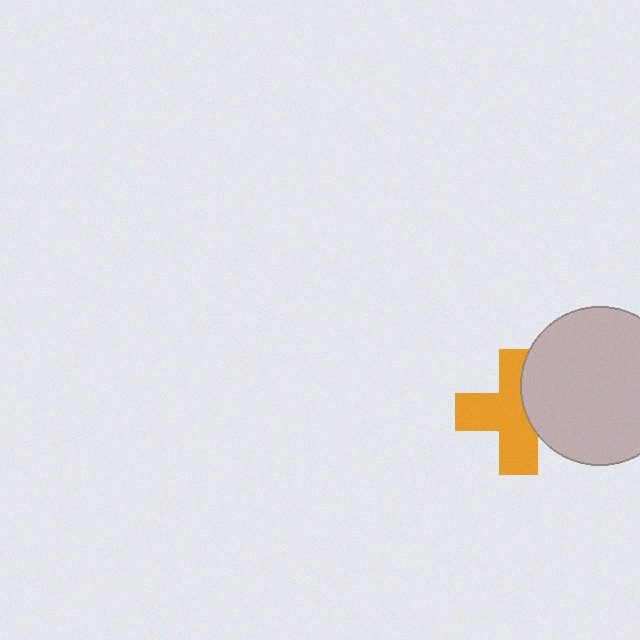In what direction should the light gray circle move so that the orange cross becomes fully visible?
The light gray circle should move right. That is the shortest direction to clear the overlap and leave the orange cross fully visible.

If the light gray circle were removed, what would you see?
You would see the complete orange cross.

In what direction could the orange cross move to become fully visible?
The orange cross could move left. That would shift it out from behind the light gray circle entirely.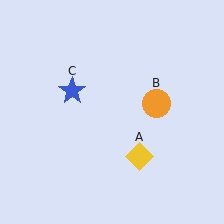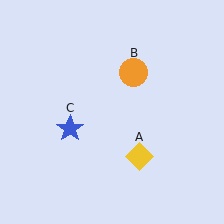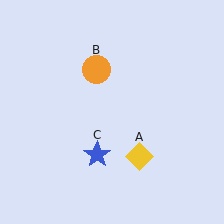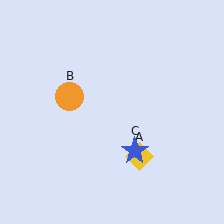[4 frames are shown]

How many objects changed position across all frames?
2 objects changed position: orange circle (object B), blue star (object C).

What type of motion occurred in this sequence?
The orange circle (object B), blue star (object C) rotated counterclockwise around the center of the scene.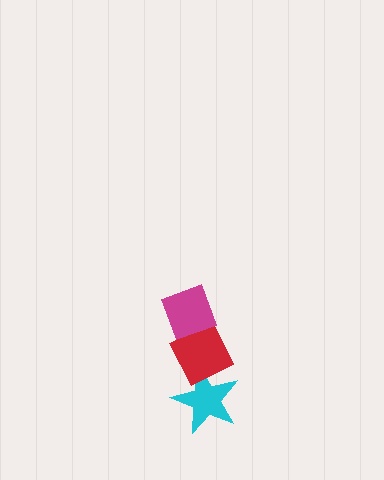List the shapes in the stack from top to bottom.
From top to bottom: the magenta diamond, the red diamond, the cyan star.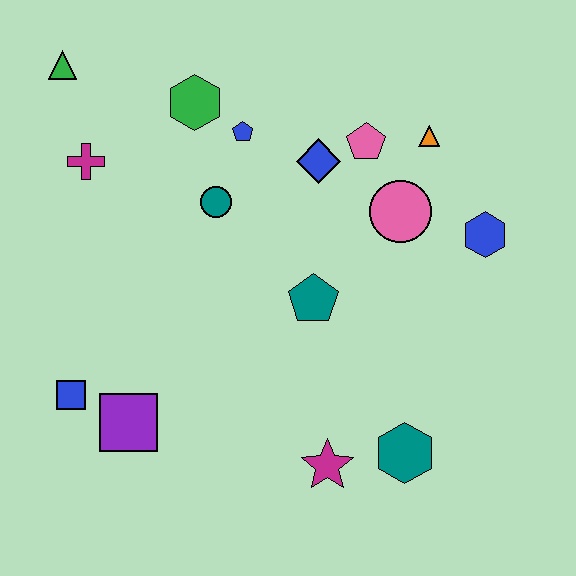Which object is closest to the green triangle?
The magenta cross is closest to the green triangle.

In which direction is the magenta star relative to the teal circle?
The magenta star is below the teal circle.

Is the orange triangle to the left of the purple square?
No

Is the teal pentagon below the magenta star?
No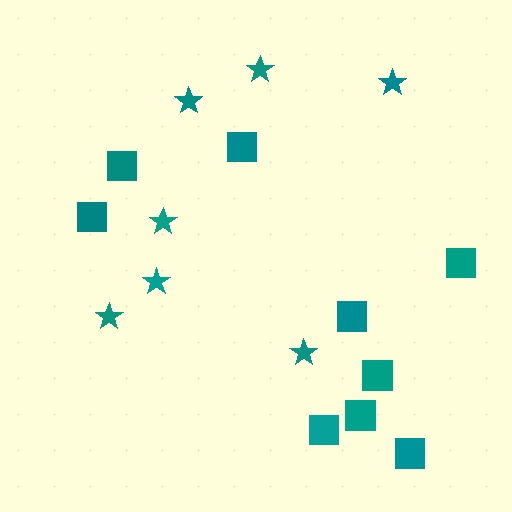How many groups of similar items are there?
There are 2 groups: one group of stars (7) and one group of squares (9).